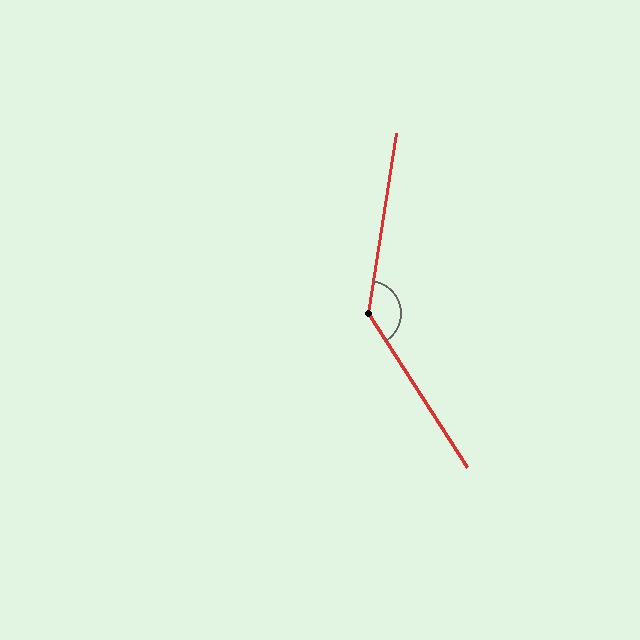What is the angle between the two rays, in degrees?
Approximately 138 degrees.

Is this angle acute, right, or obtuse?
It is obtuse.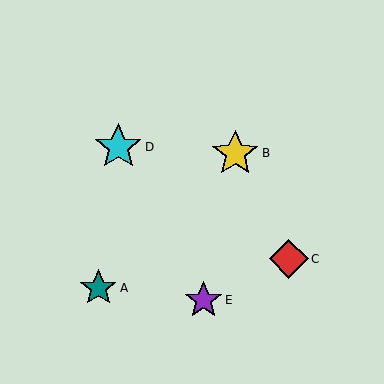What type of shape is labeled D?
Shape D is a cyan star.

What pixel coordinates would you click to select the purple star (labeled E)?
Click at (203, 300) to select the purple star E.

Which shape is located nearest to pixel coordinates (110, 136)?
The cyan star (labeled D) at (118, 147) is nearest to that location.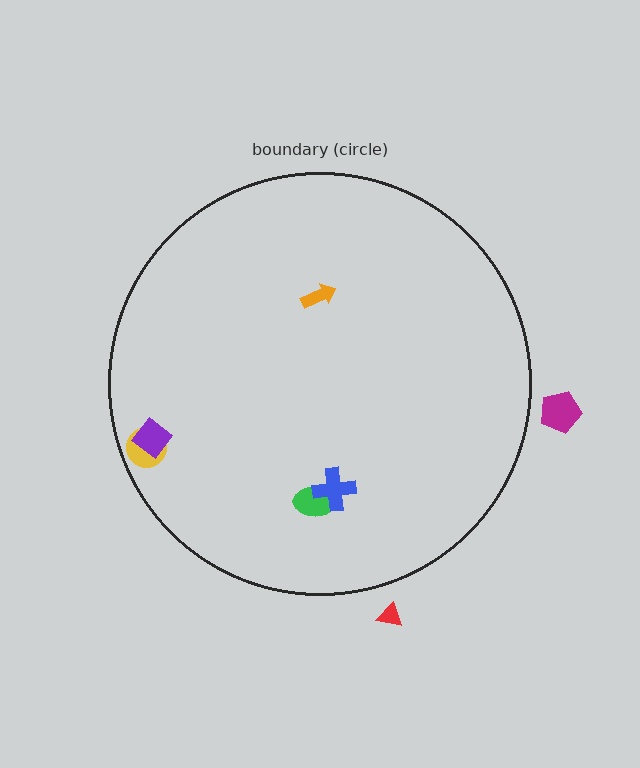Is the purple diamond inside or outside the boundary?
Inside.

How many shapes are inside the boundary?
5 inside, 2 outside.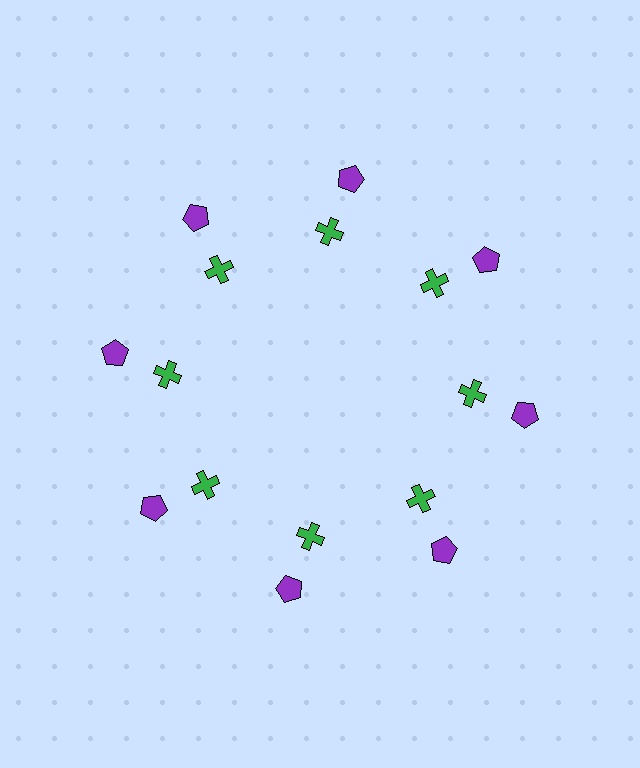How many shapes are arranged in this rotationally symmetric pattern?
There are 16 shapes, arranged in 8 groups of 2.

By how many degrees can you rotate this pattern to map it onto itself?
The pattern maps onto itself every 45 degrees of rotation.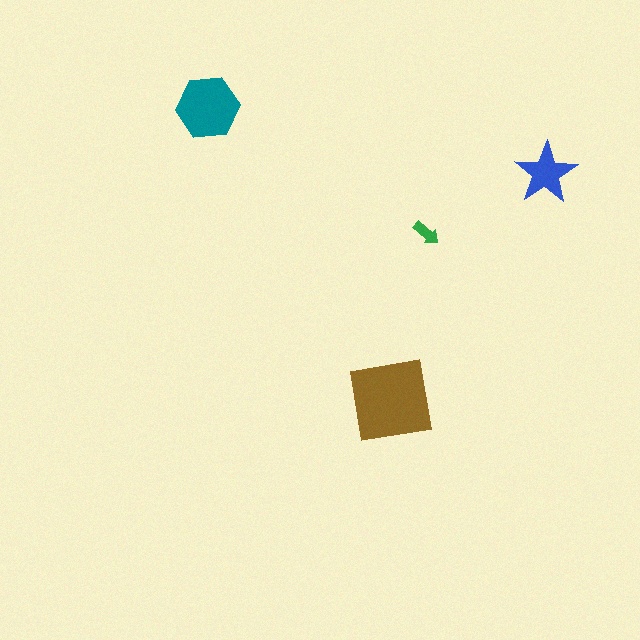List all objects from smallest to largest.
The green arrow, the blue star, the teal hexagon, the brown square.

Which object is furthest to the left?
The teal hexagon is leftmost.